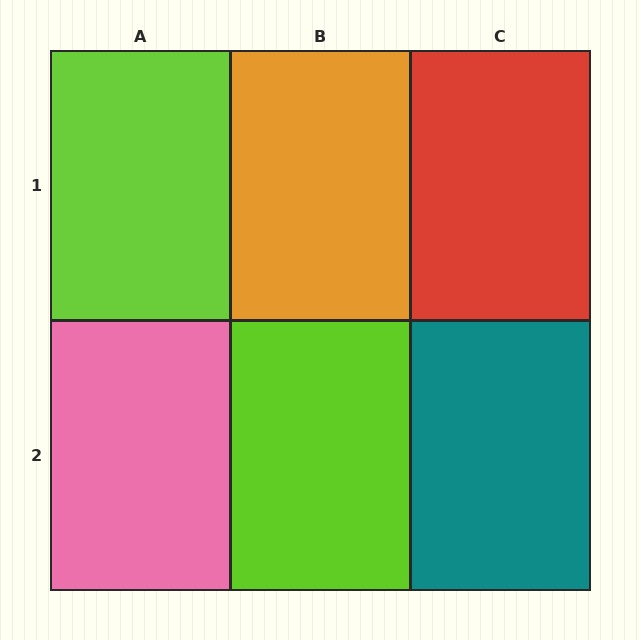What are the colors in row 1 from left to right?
Lime, orange, red.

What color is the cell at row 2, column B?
Lime.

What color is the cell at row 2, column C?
Teal.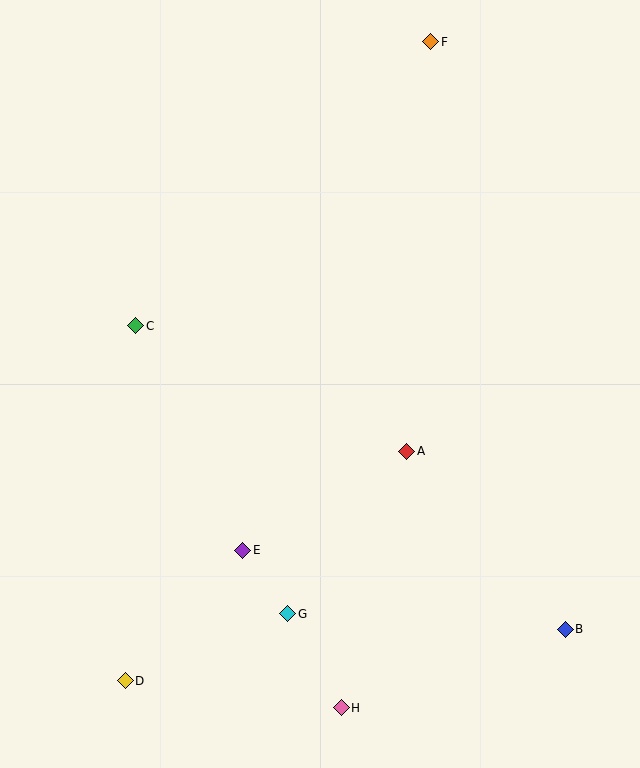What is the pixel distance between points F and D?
The distance between F and D is 708 pixels.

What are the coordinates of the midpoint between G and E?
The midpoint between G and E is at (265, 582).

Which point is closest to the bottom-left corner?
Point D is closest to the bottom-left corner.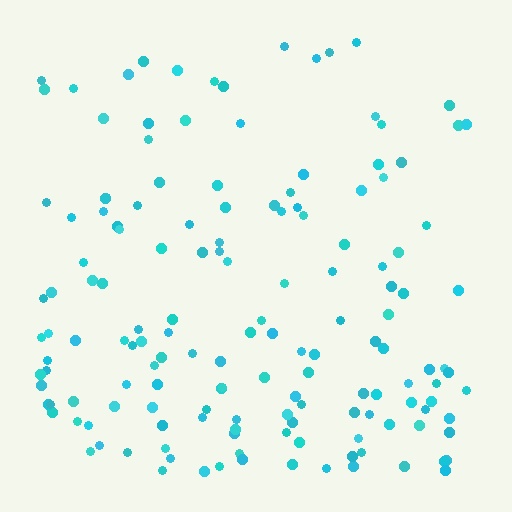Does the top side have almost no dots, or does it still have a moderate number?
Still a moderate number, just noticeably fewer than the bottom.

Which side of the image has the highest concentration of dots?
The bottom.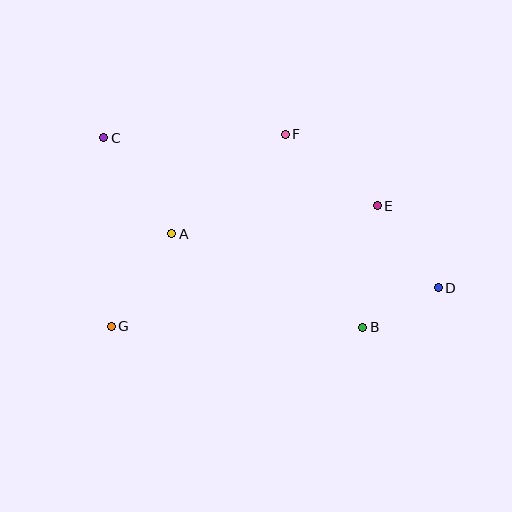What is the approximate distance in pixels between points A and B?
The distance between A and B is approximately 213 pixels.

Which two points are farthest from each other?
Points C and D are farthest from each other.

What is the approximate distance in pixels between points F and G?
The distance between F and G is approximately 259 pixels.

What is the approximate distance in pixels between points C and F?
The distance between C and F is approximately 182 pixels.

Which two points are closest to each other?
Points B and D are closest to each other.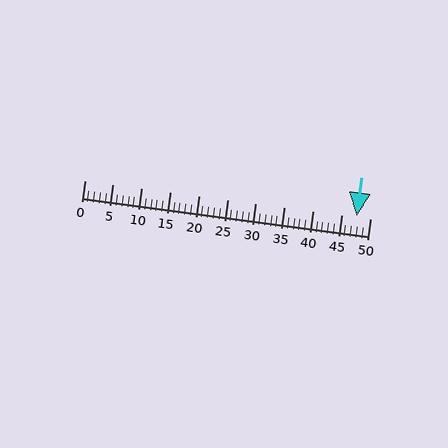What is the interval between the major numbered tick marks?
The major tick marks are spaced 5 units apart.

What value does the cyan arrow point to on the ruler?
The cyan arrow points to approximately 48.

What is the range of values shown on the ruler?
The ruler shows values from 0 to 50.